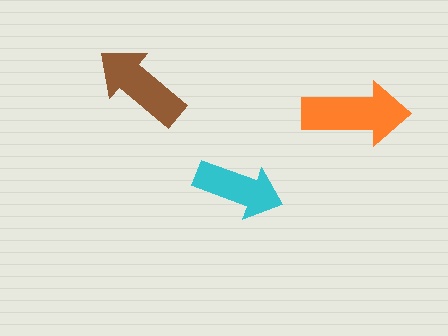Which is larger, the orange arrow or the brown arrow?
The orange one.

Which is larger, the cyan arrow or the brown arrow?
The brown one.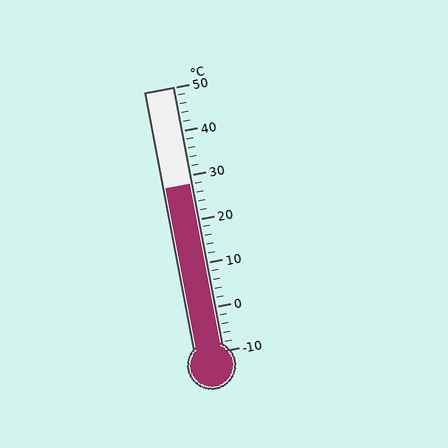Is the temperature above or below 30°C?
The temperature is below 30°C.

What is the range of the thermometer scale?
The thermometer scale ranges from -10°C to 50°C.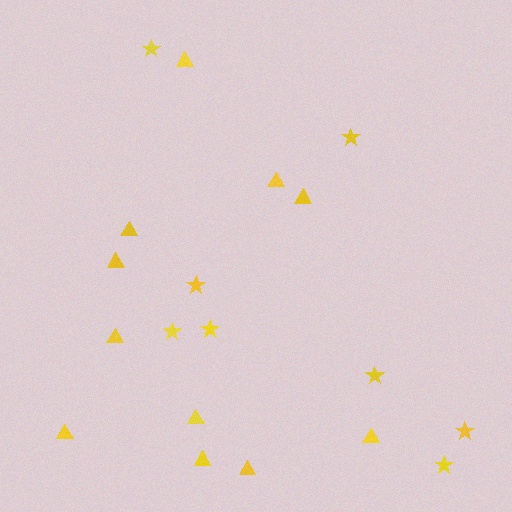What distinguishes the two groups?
There are 2 groups: one group of stars (8) and one group of triangles (11).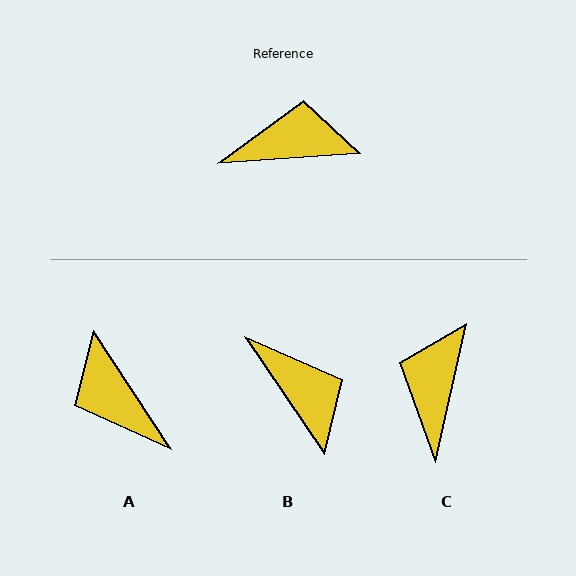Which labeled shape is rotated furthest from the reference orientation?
A, about 119 degrees away.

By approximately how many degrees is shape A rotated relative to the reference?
Approximately 119 degrees counter-clockwise.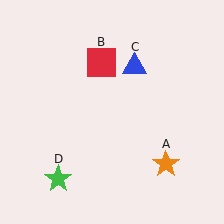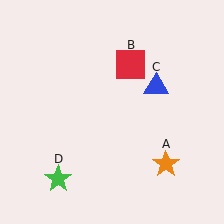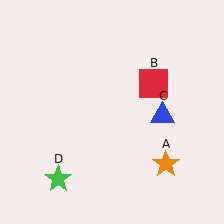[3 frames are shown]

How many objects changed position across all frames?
2 objects changed position: red square (object B), blue triangle (object C).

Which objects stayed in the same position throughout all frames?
Orange star (object A) and green star (object D) remained stationary.